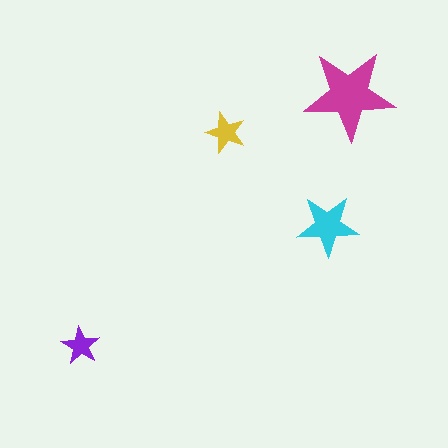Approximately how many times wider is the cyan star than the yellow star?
About 1.5 times wider.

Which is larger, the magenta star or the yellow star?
The magenta one.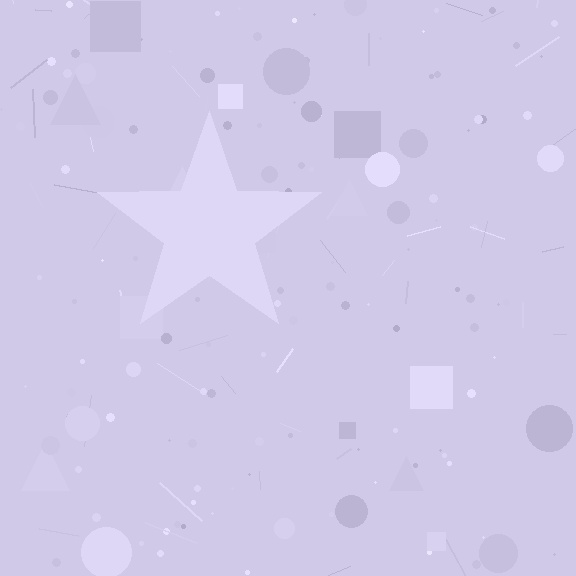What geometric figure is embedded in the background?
A star is embedded in the background.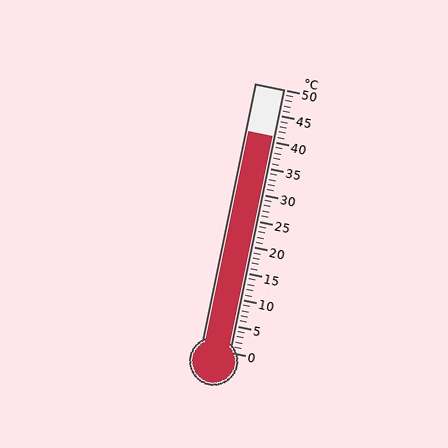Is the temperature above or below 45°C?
The temperature is below 45°C.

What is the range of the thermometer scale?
The thermometer scale ranges from 0°C to 50°C.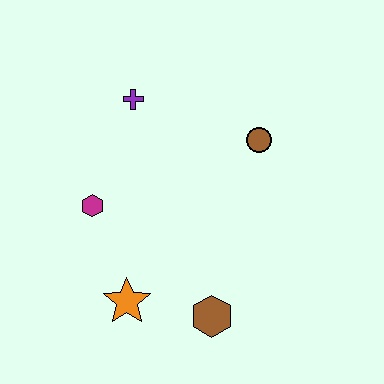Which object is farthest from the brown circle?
The orange star is farthest from the brown circle.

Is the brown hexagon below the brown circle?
Yes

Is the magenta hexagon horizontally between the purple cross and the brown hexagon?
No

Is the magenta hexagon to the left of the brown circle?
Yes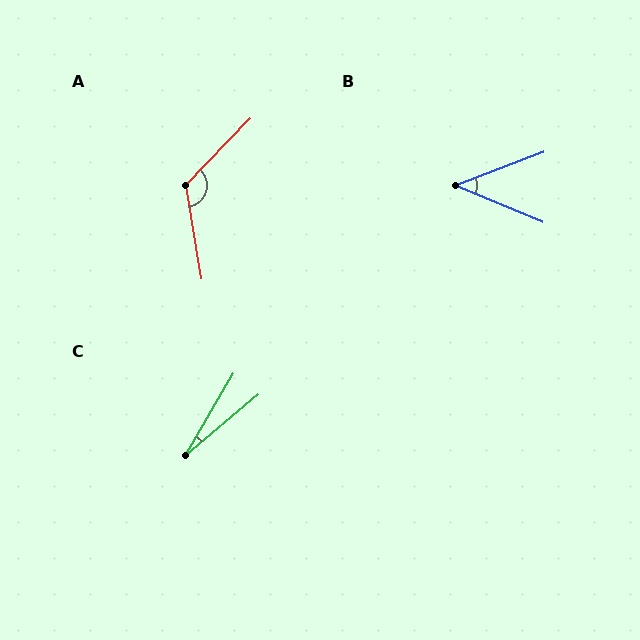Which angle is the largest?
A, at approximately 126 degrees.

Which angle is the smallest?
C, at approximately 19 degrees.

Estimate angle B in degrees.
Approximately 44 degrees.